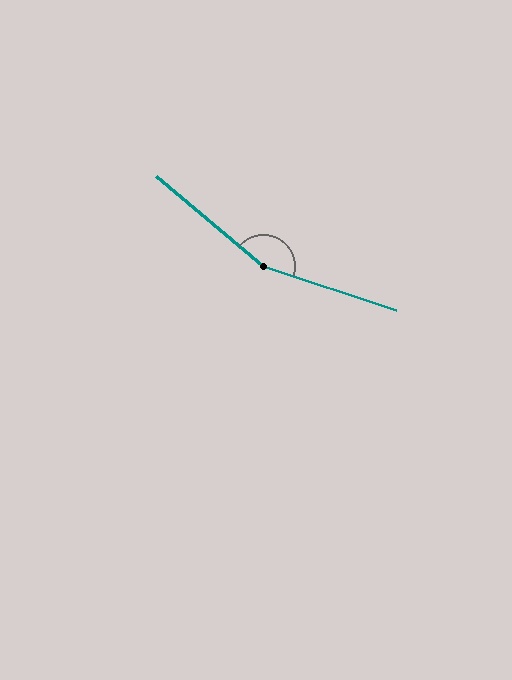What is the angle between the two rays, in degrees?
Approximately 158 degrees.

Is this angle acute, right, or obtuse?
It is obtuse.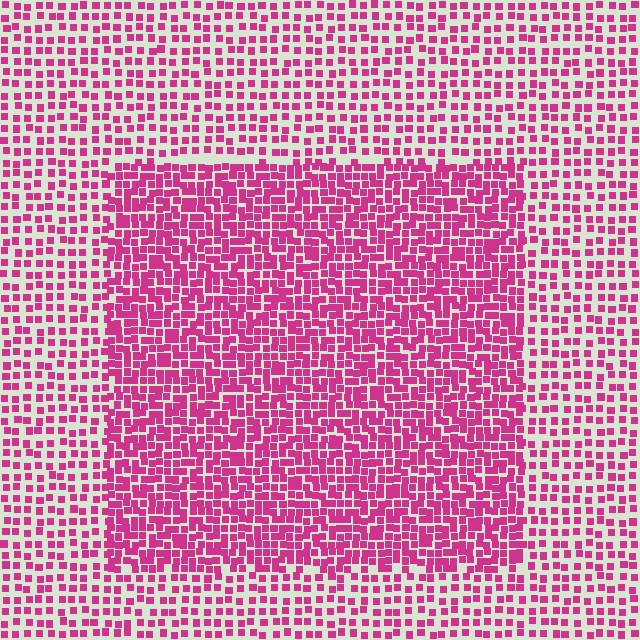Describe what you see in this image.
The image contains small magenta elements arranged at two different densities. A rectangle-shaped region is visible where the elements are more densely packed than the surrounding area.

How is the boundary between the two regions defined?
The boundary is defined by a change in element density (approximately 1.9x ratio). All elements are the same color, size, and shape.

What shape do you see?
I see a rectangle.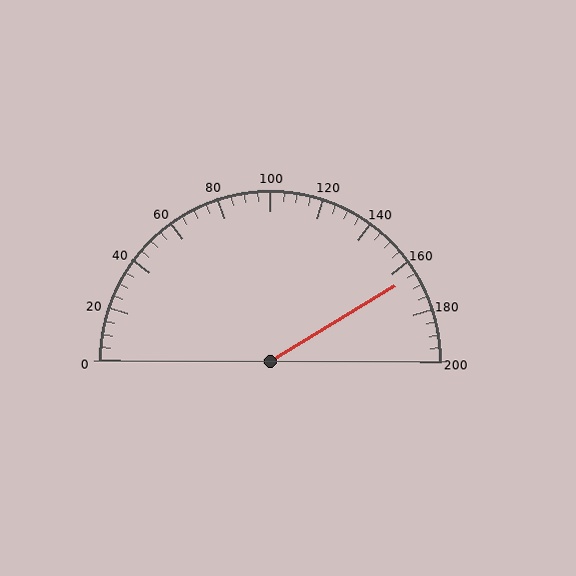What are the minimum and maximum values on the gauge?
The gauge ranges from 0 to 200.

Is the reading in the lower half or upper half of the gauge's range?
The reading is in the upper half of the range (0 to 200).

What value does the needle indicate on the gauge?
The needle indicates approximately 165.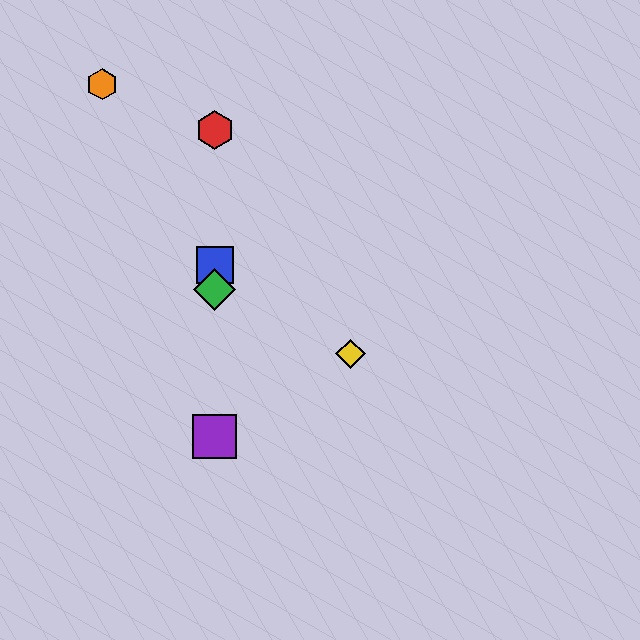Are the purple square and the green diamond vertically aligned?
Yes, both are at x≈215.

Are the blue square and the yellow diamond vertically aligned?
No, the blue square is at x≈215 and the yellow diamond is at x≈350.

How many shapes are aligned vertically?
4 shapes (the red hexagon, the blue square, the green diamond, the purple square) are aligned vertically.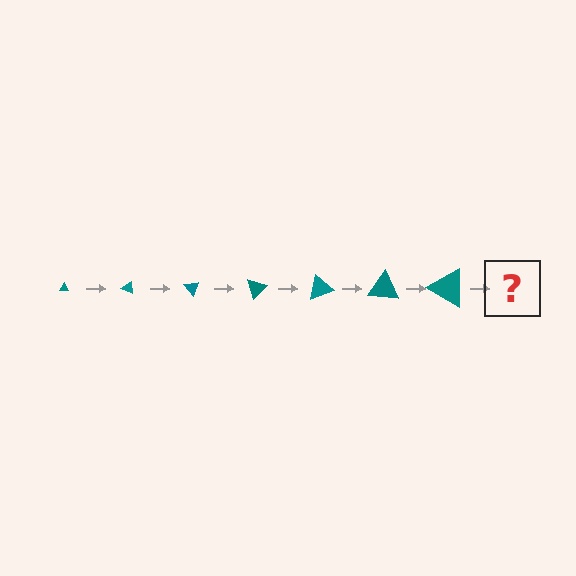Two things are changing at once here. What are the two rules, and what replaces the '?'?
The two rules are that the triangle grows larger each step and it rotates 25 degrees each step. The '?' should be a triangle, larger than the previous one and rotated 175 degrees from the start.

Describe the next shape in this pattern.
It should be a triangle, larger than the previous one and rotated 175 degrees from the start.